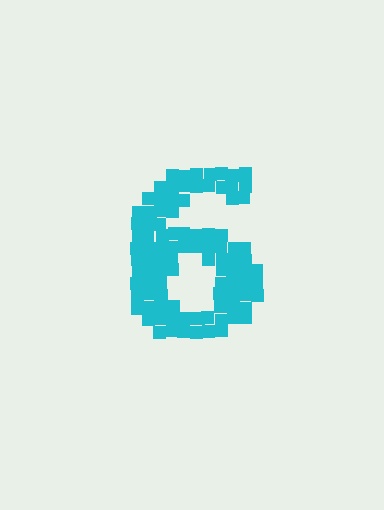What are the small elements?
The small elements are squares.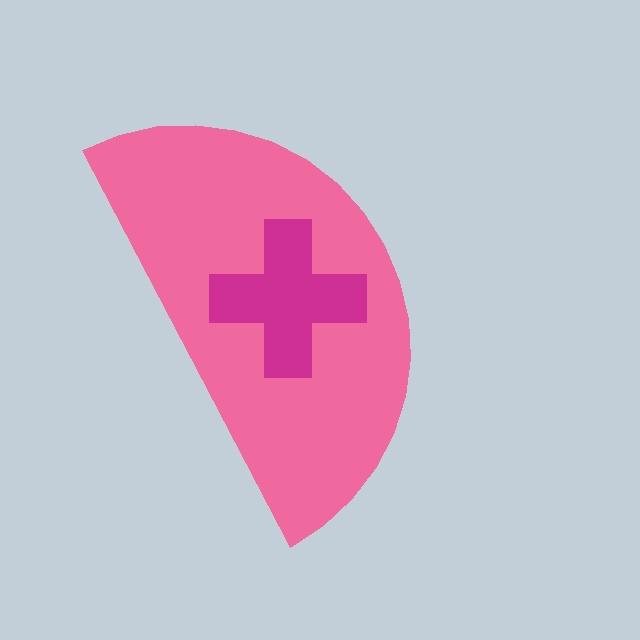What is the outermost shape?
The pink semicircle.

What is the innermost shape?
The magenta cross.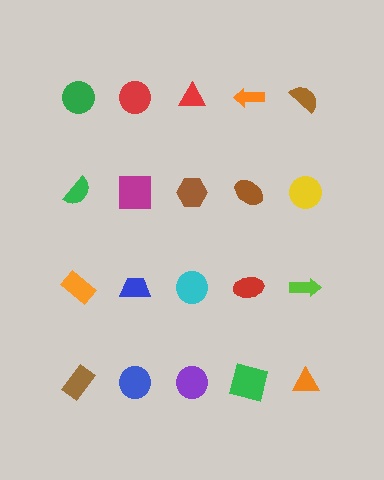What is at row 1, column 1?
A green circle.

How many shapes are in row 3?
5 shapes.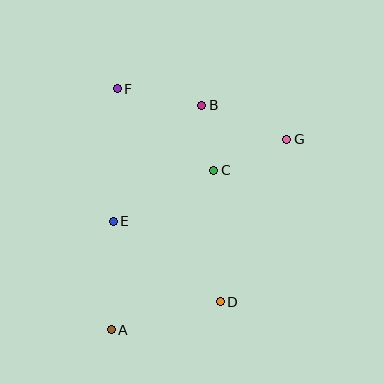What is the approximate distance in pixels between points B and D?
The distance between B and D is approximately 197 pixels.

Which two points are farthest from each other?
Points A and G are farthest from each other.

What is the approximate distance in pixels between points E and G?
The distance between E and G is approximately 192 pixels.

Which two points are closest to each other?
Points B and C are closest to each other.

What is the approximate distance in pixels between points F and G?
The distance between F and G is approximately 176 pixels.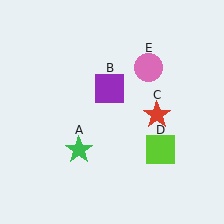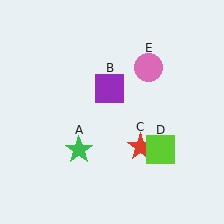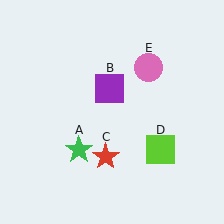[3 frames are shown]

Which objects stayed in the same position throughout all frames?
Green star (object A) and purple square (object B) and lime square (object D) and pink circle (object E) remained stationary.